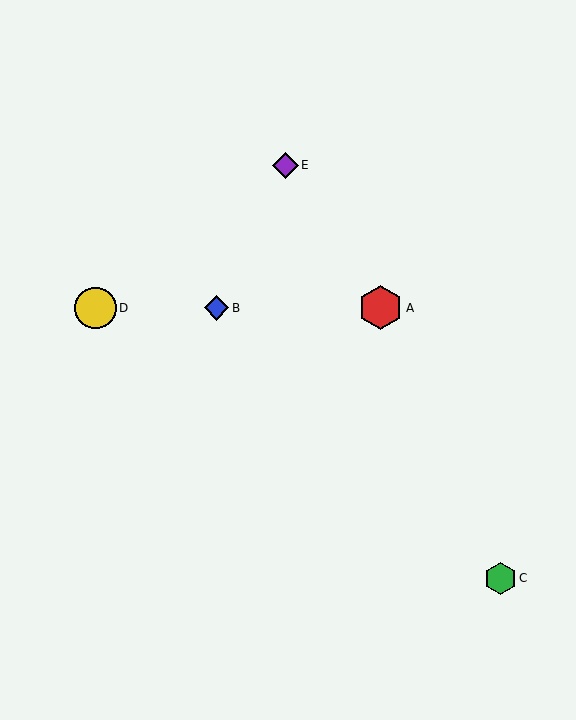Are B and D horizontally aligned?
Yes, both are at y≈308.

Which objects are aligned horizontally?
Objects A, B, D are aligned horizontally.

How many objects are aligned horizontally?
3 objects (A, B, D) are aligned horizontally.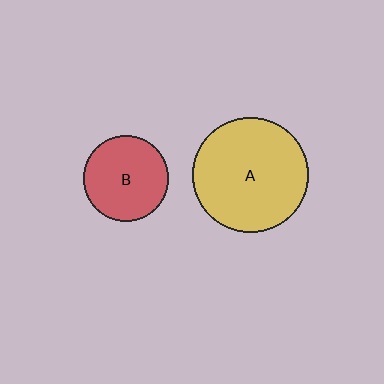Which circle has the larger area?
Circle A (yellow).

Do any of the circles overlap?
No, none of the circles overlap.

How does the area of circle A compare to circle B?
Approximately 1.8 times.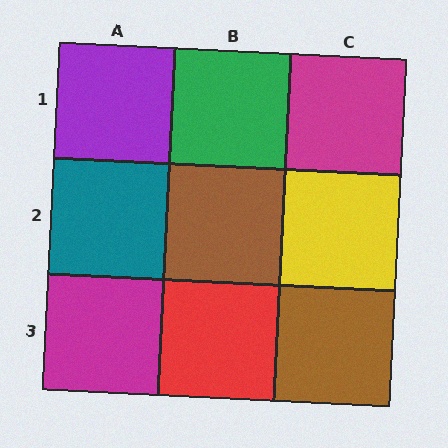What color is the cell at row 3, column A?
Magenta.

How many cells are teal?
1 cell is teal.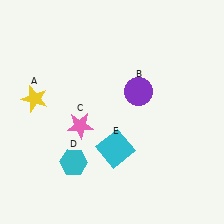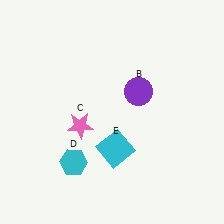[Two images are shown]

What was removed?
The yellow star (A) was removed in Image 2.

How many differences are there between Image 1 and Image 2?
There is 1 difference between the two images.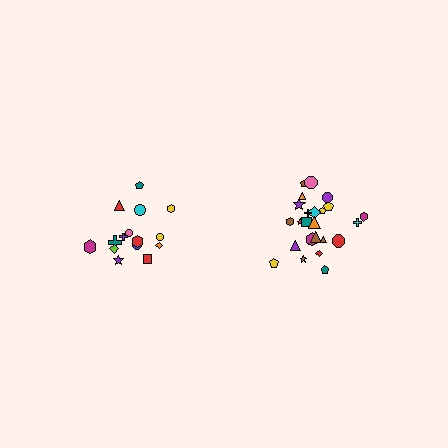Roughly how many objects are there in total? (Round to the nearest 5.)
Roughly 40 objects in total.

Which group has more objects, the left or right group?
The right group.